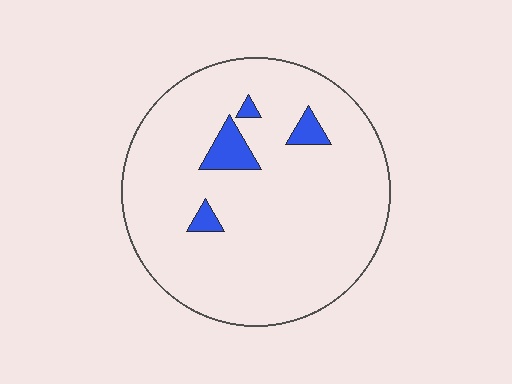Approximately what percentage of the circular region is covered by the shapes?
Approximately 5%.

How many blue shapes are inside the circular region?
4.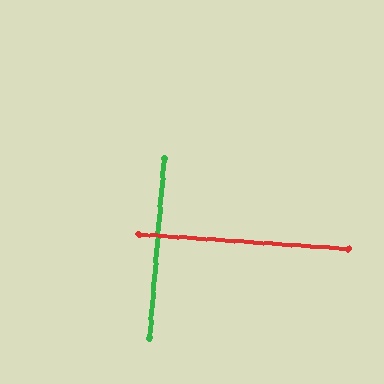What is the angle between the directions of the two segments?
Approximately 89 degrees.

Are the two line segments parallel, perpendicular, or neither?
Perpendicular — they meet at approximately 89°.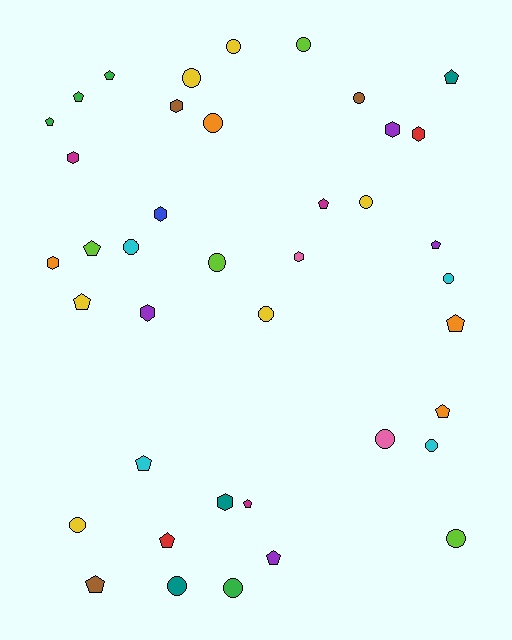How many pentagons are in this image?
There are 15 pentagons.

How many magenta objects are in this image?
There are 3 magenta objects.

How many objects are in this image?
There are 40 objects.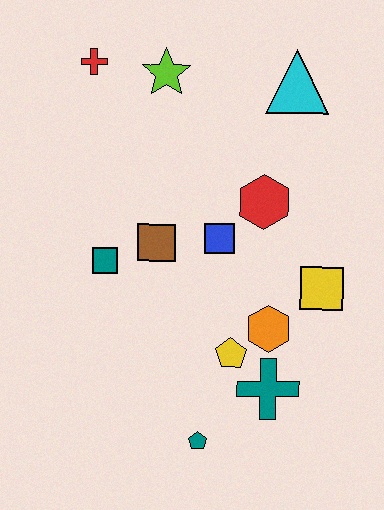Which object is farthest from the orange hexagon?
The red cross is farthest from the orange hexagon.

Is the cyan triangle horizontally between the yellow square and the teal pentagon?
Yes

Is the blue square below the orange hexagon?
No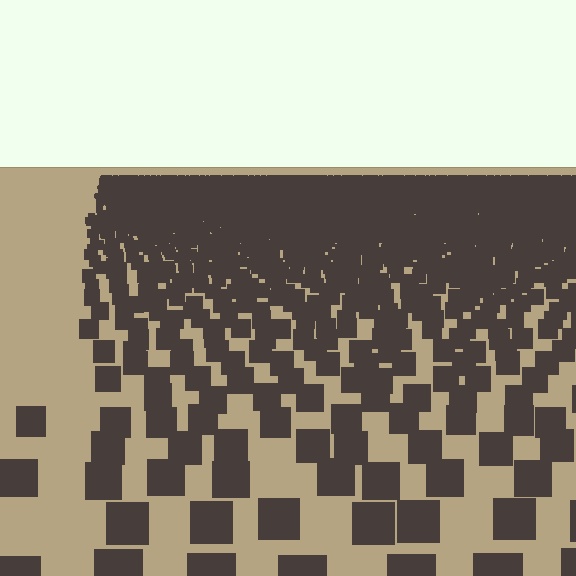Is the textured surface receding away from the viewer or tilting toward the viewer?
The surface is receding away from the viewer. Texture elements get smaller and denser toward the top.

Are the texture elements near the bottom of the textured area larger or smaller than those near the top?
Larger. Near the bottom, elements are closer to the viewer and appear at a bigger on-screen size.